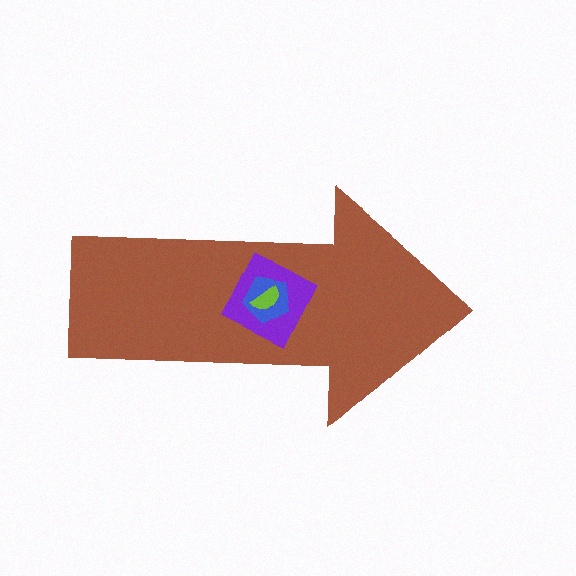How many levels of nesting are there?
4.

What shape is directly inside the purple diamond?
The blue pentagon.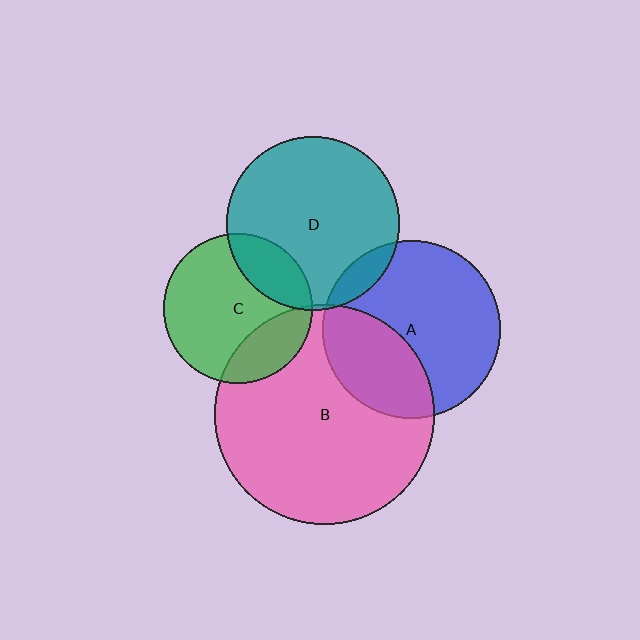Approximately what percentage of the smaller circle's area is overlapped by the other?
Approximately 10%.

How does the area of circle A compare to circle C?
Approximately 1.4 times.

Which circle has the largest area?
Circle B (pink).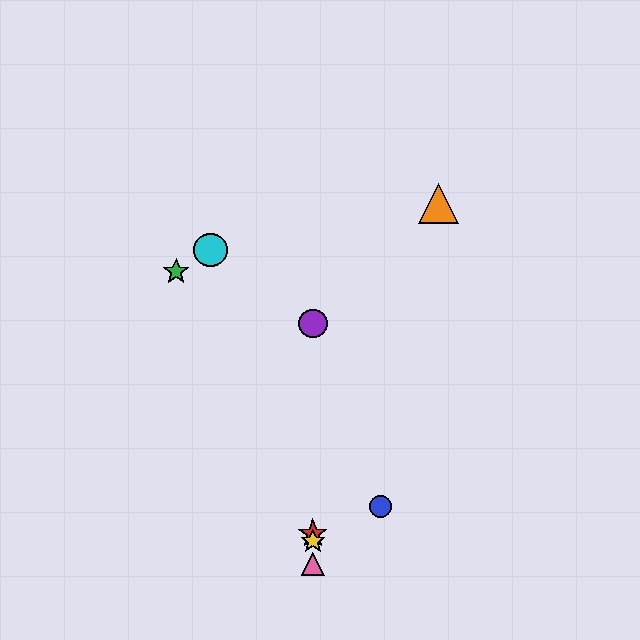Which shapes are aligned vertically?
The red star, the yellow star, the purple circle, the pink triangle are aligned vertically.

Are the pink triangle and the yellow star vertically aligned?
Yes, both are at x≈313.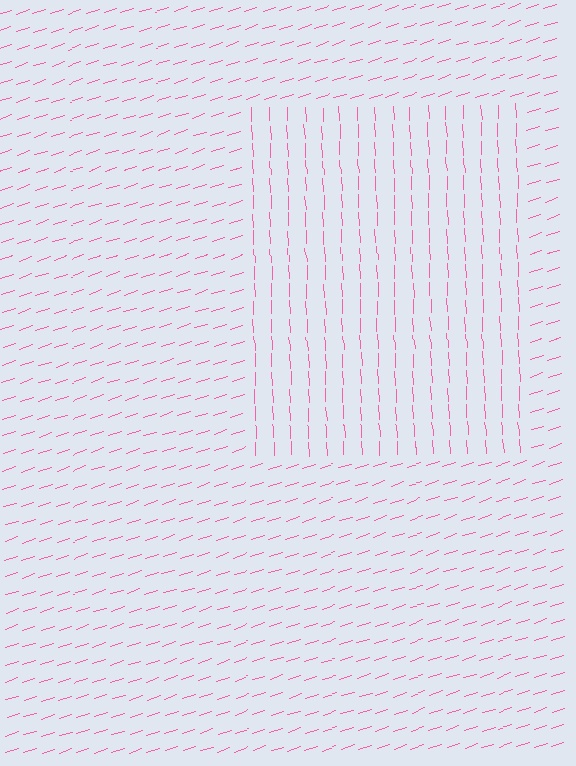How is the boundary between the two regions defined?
The boundary is defined purely by a change in line orientation (approximately 74 degrees difference). All lines are the same color and thickness.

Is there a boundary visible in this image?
Yes, there is a texture boundary formed by a change in line orientation.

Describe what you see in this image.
The image is filled with small pink line segments. A rectangle region in the image has lines oriented differently from the surrounding lines, creating a visible texture boundary.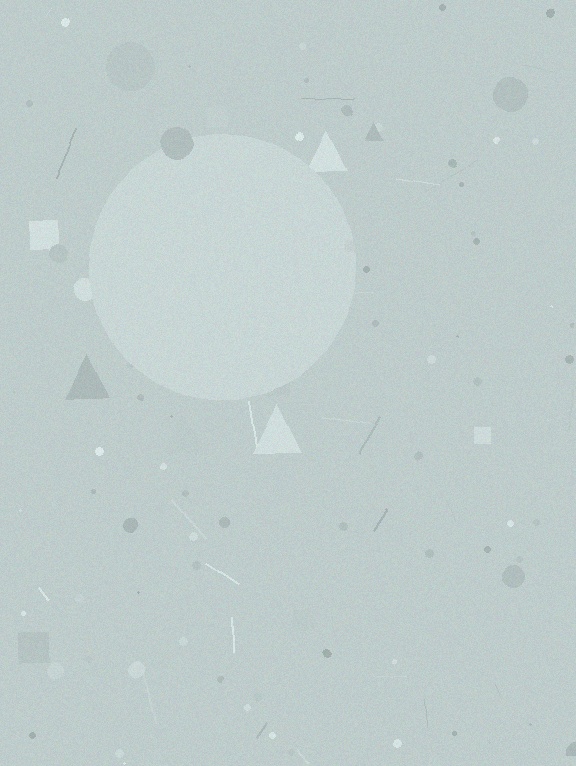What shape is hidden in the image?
A circle is hidden in the image.